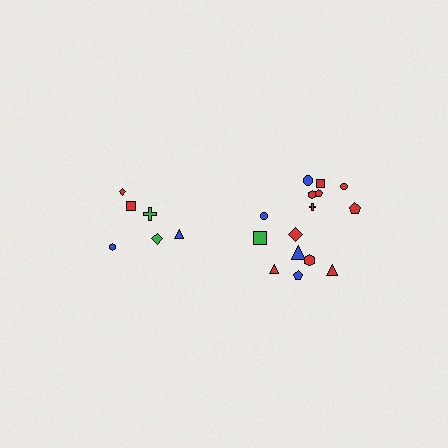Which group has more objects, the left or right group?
The right group.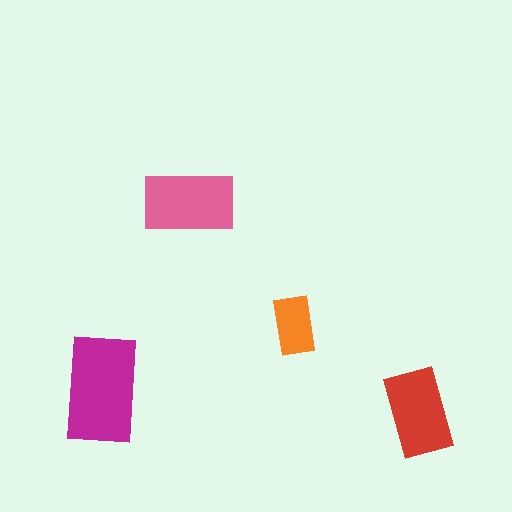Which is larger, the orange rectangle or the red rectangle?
The red one.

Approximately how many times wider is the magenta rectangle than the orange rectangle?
About 2 times wider.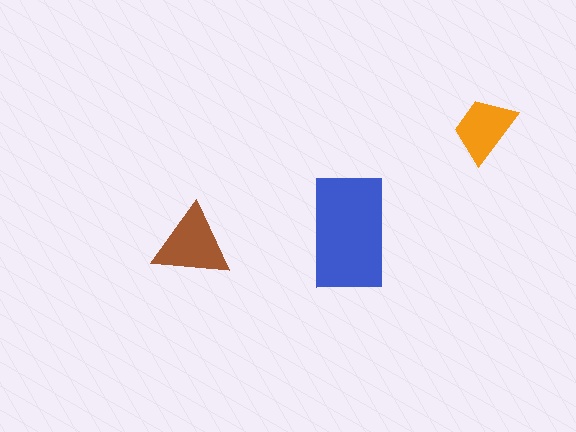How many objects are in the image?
There are 3 objects in the image.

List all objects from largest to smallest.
The blue rectangle, the brown triangle, the orange trapezoid.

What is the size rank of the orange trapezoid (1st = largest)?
3rd.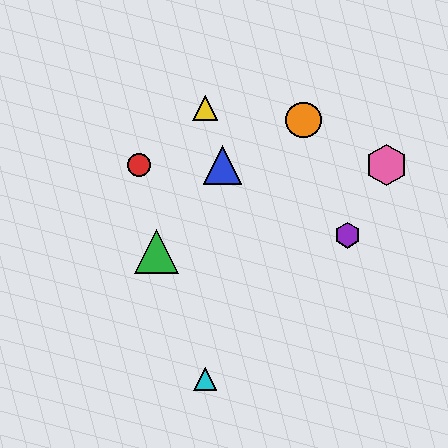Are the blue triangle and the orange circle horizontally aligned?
No, the blue triangle is at y≈165 and the orange circle is at y≈120.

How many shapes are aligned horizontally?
3 shapes (the red circle, the blue triangle, the pink hexagon) are aligned horizontally.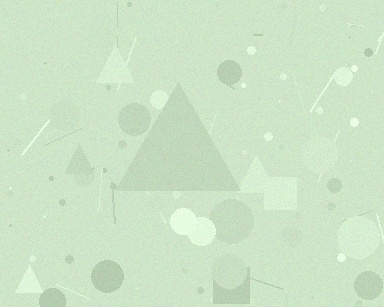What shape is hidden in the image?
A triangle is hidden in the image.